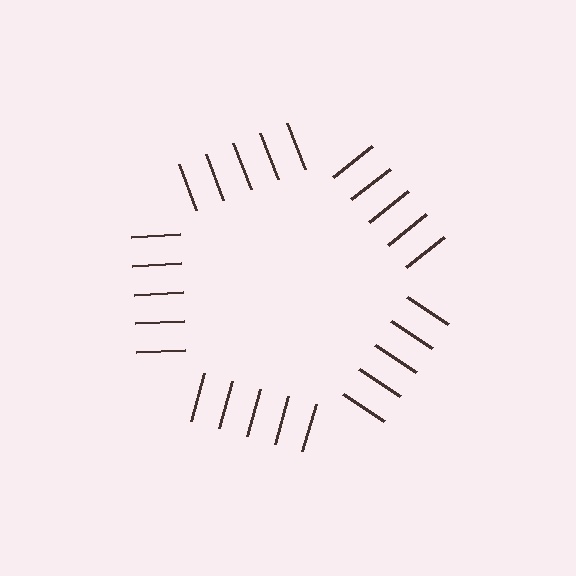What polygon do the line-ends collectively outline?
An illusory pentagon — the line segments terminate on its edges but no continuous stroke is drawn.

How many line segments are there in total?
25 — 5 along each of the 5 edges.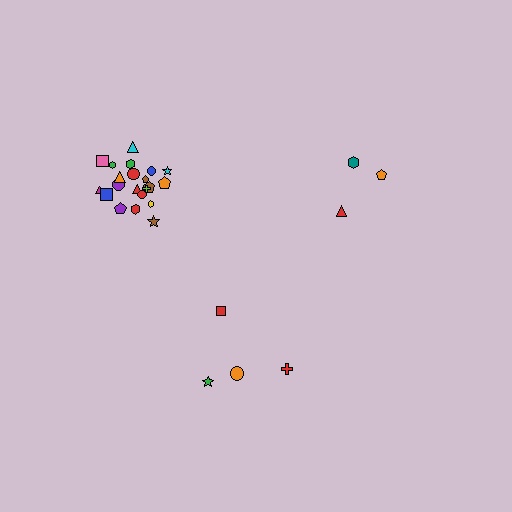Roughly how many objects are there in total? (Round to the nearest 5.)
Roughly 30 objects in total.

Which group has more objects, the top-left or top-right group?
The top-left group.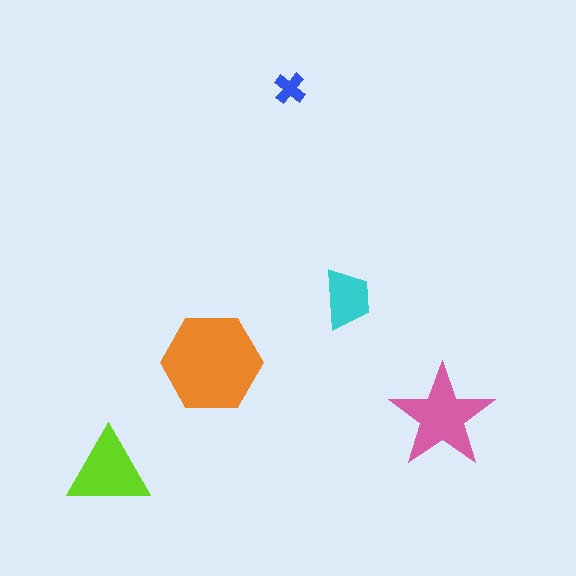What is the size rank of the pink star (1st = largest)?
2nd.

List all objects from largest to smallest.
The orange hexagon, the pink star, the lime triangle, the cyan trapezoid, the blue cross.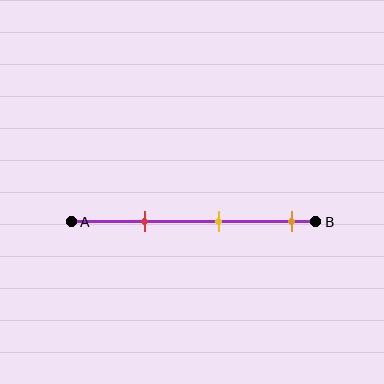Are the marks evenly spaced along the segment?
Yes, the marks are approximately evenly spaced.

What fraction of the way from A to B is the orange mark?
The orange mark is approximately 90% (0.9) of the way from A to B.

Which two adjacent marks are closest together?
The red and yellow marks are the closest adjacent pair.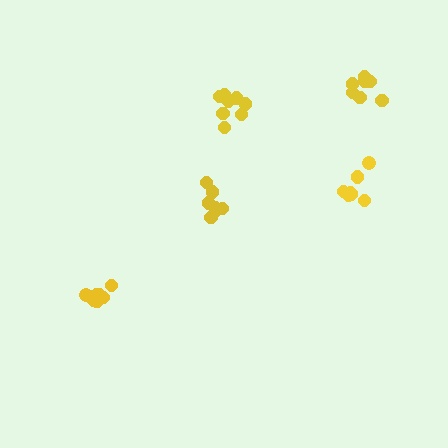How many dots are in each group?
Group 1: 7 dots, Group 2: 7 dots, Group 3: 8 dots, Group 4: 9 dots, Group 5: 7 dots (38 total).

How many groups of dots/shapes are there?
There are 5 groups.